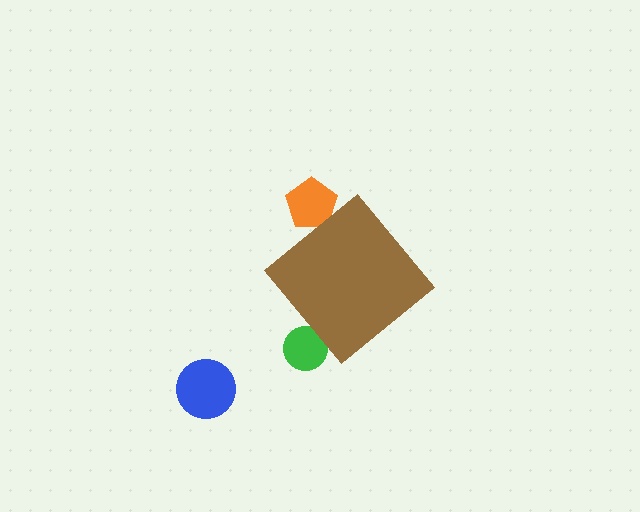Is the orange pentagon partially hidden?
Yes, the orange pentagon is partially hidden behind the brown diamond.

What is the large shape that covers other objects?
A brown diamond.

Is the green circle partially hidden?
Yes, the green circle is partially hidden behind the brown diamond.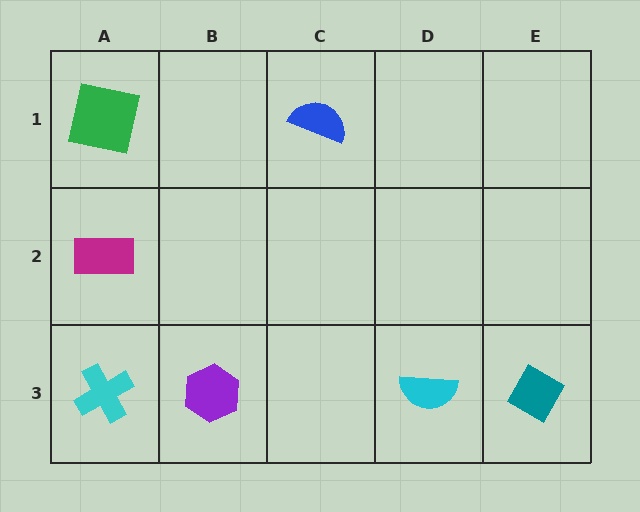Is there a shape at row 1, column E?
No, that cell is empty.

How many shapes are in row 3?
4 shapes.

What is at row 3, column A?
A cyan cross.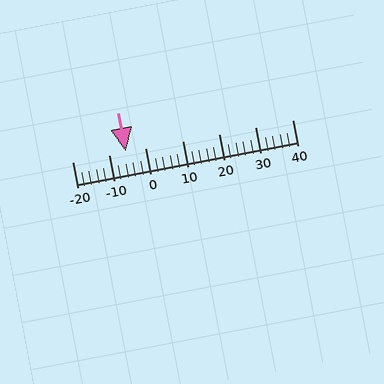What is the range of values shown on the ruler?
The ruler shows values from -20 to 40.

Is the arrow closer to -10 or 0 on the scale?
The arrow is closer to -10.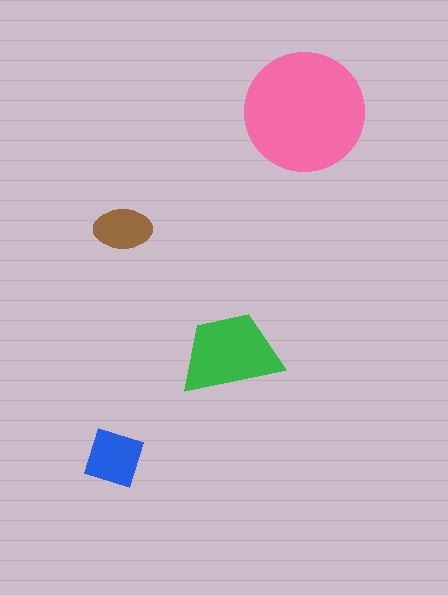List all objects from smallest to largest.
The brown ellipse, the blue square, the green trapezoid, the pink circle.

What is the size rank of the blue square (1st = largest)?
3rd.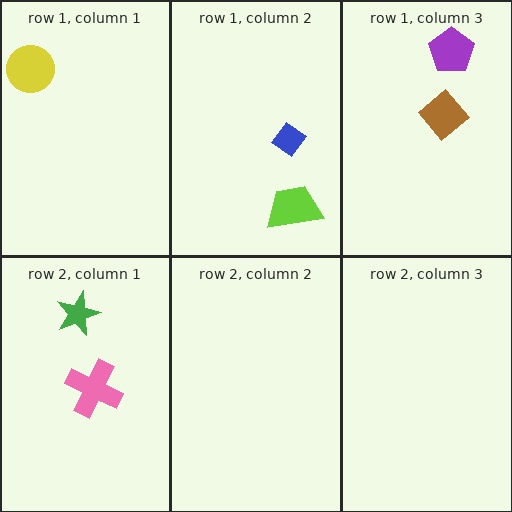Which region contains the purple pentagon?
The row 1, column 3 region.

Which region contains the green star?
The row 2, column 1 region.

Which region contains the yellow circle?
The row 1, column 1 region.